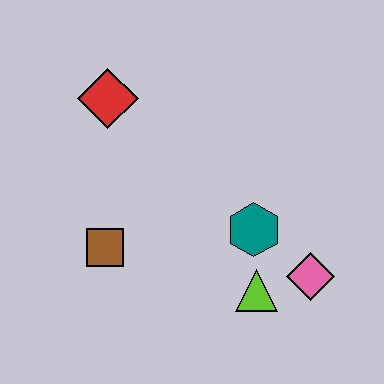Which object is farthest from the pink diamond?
The red diamond is farthest from the pink diamond.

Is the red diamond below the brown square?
No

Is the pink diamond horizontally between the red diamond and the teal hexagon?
No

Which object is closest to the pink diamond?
The lime triangle is closest to the pink diamond.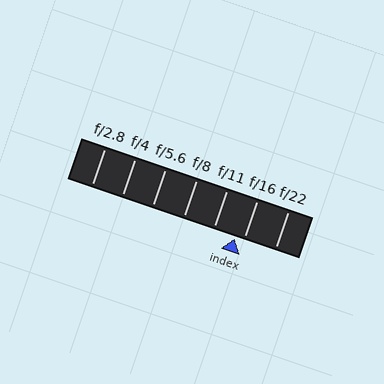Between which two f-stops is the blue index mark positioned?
The index mark is between f/11 and f/16.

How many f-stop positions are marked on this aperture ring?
There are 7 f-stop positions marked.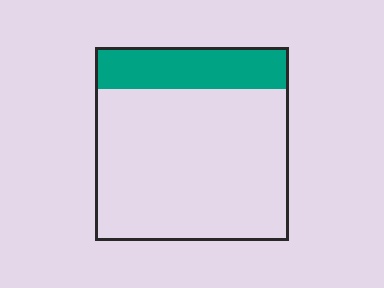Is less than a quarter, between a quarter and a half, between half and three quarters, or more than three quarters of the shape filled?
Less than a quarter.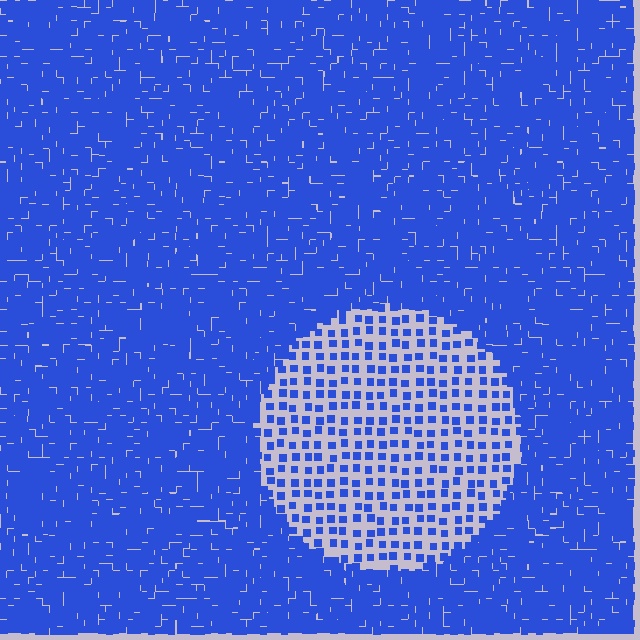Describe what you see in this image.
The image contains small blue elements arranged at two different densities. A circle-shaped region is visible where the elements are less densely packed than the surrounding area.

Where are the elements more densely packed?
The elements are more densely packed outside the circle boundary.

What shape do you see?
I see a circle.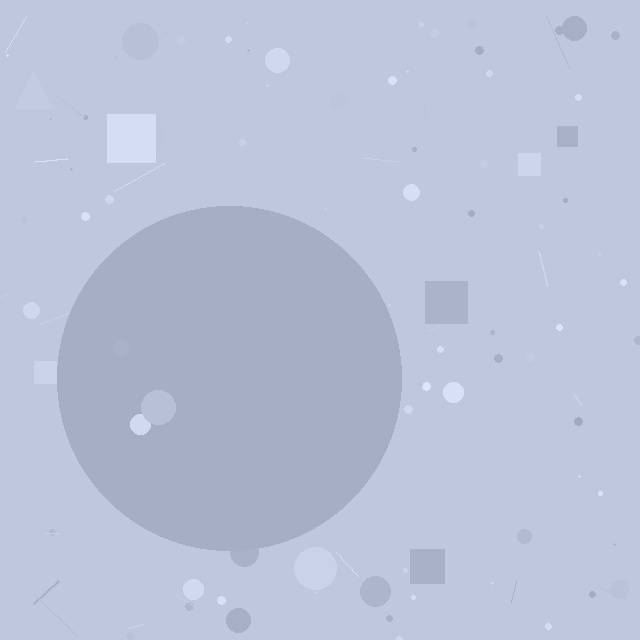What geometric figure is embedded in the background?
A circle is embedded in the background.